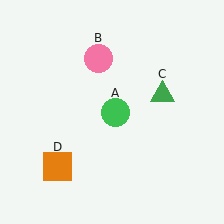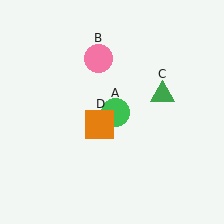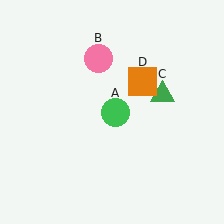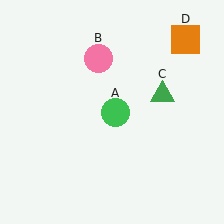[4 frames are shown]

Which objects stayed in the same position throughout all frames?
Green circle (object A) and pink circle (object B) and green triangle (object C) remained stationary.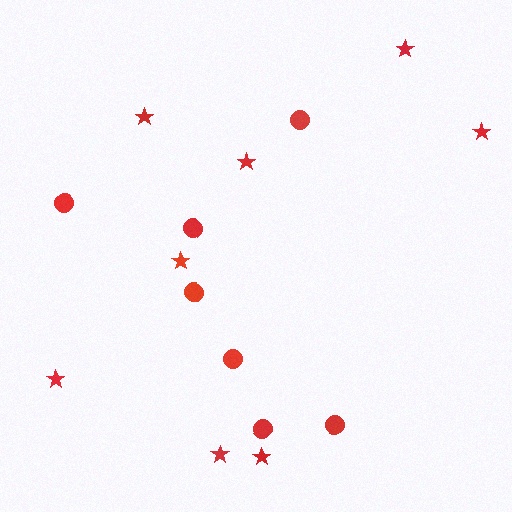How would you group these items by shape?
There are 2 groups: one group of circles (7) and one group of stars (8).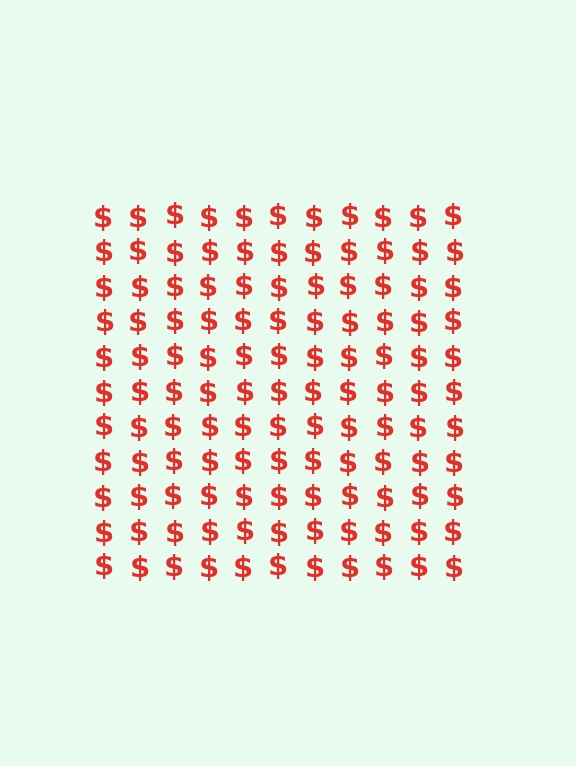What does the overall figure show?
The overall figure shows a square.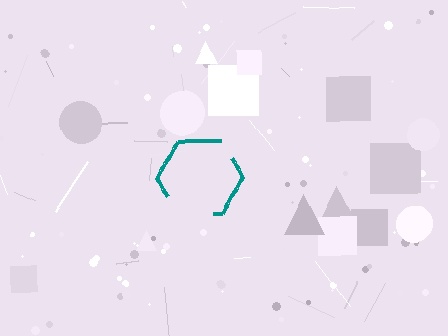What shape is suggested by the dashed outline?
The dashed outline suggests a hexagon.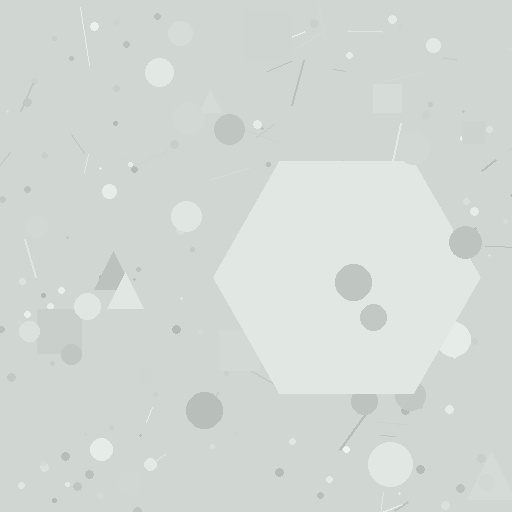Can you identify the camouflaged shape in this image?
The camouflaged shape is a hexagon.